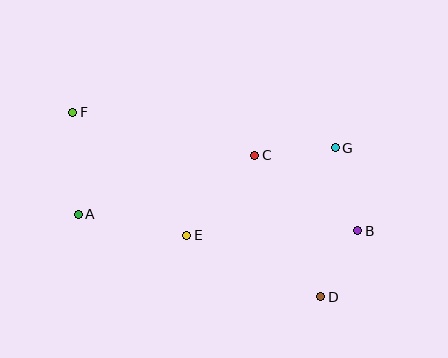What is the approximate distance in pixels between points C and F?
The distance between C and F is approximately 187 pixels.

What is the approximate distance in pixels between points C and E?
The distance between C and E is approximately 105 pixels.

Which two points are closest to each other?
Points B and D are closest to each other.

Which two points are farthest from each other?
Points D and F are farthest from each other.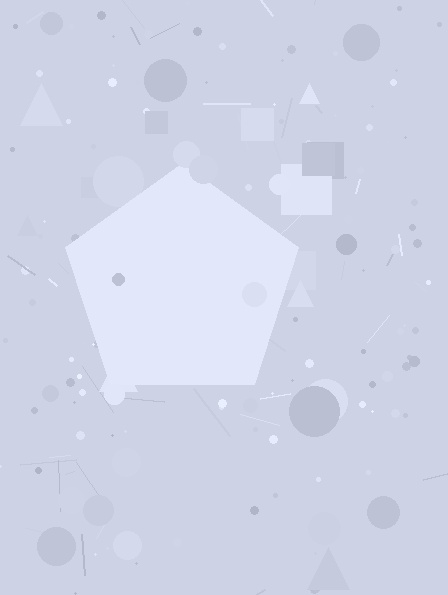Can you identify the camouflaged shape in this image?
The camouflaged shape is a pentagon.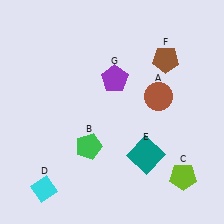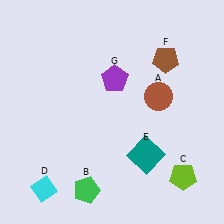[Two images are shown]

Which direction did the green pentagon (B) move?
The green pentagon (B) moved down.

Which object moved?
The green pentagon (B) moved down.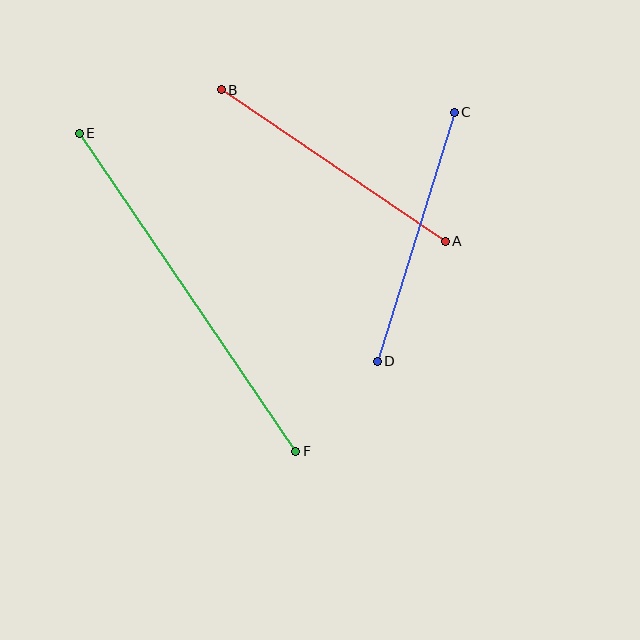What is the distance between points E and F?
The distance is approximately 385 pixels.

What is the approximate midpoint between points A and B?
The midpoint is at approximately (333, 166) pixels.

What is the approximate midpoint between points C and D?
The midpoint is at approximately (416, 237) pixels.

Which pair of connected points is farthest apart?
Points E and F are farthest apart.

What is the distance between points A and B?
The distance is approximately 270 pixels.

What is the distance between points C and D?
The distance is approximately 261 pixels.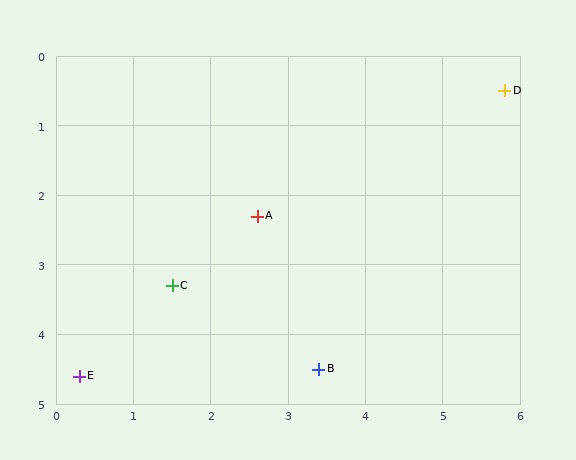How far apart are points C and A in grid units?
Points C and A are about 1.5 grid units apart.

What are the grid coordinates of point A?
Point A is at approximately (2.6, 2.3).